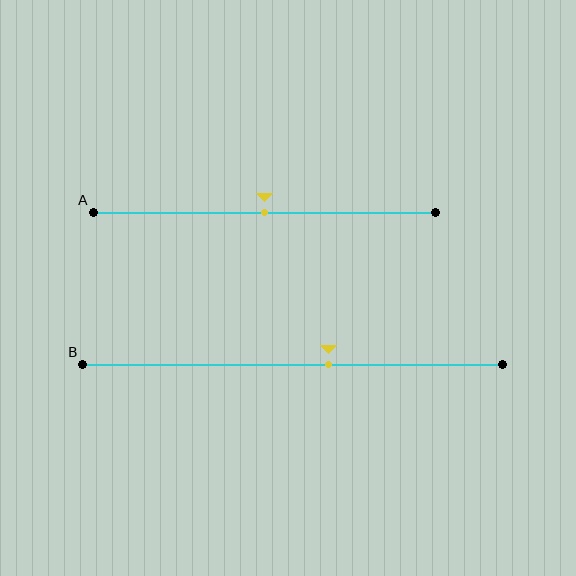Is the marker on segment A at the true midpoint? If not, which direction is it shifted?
Yes, the marker on segment A is at the true midpoint.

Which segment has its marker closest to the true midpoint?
Segment A has its marker closest to the true midpoint.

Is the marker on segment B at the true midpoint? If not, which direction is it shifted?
No, the marker on segment B is shifted to the right by about 8% of the segment length.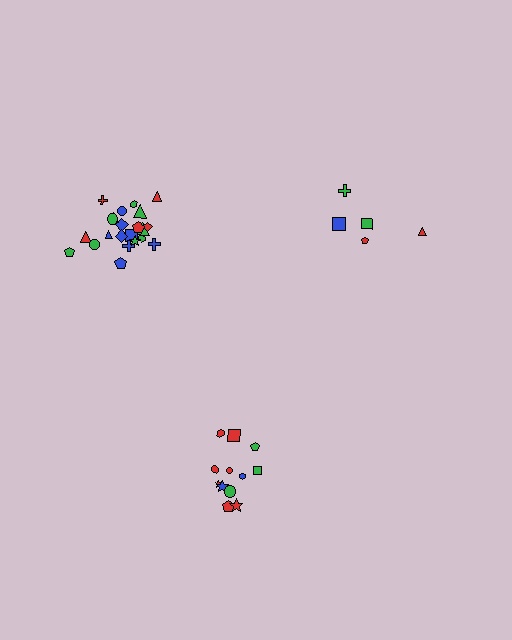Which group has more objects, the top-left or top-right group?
The top-left group.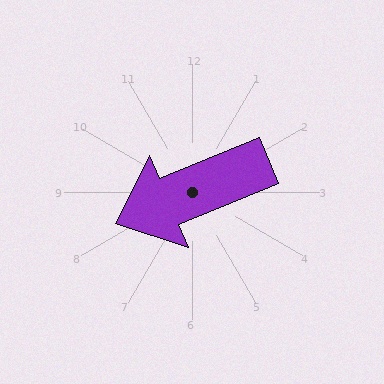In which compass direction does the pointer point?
Southwest.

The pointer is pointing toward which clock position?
Roughly 8 o'clock.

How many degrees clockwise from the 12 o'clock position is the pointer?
Approximately 247 degrees.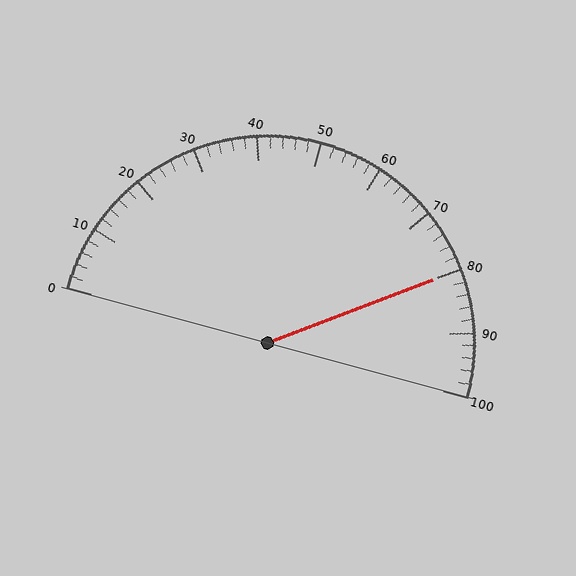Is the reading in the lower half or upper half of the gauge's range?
The reading is in the upper half of the range (0 to 100).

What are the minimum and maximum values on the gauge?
The gauge ranges from 0 to 100.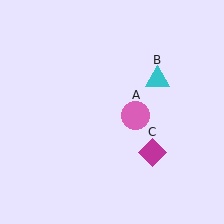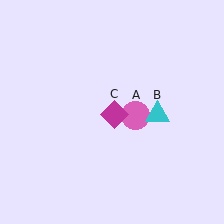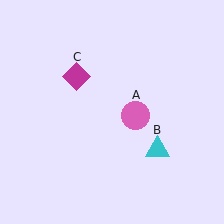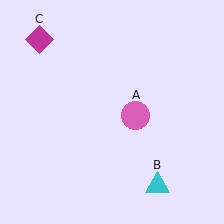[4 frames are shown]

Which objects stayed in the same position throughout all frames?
Pink circle (object A) remained stationary.